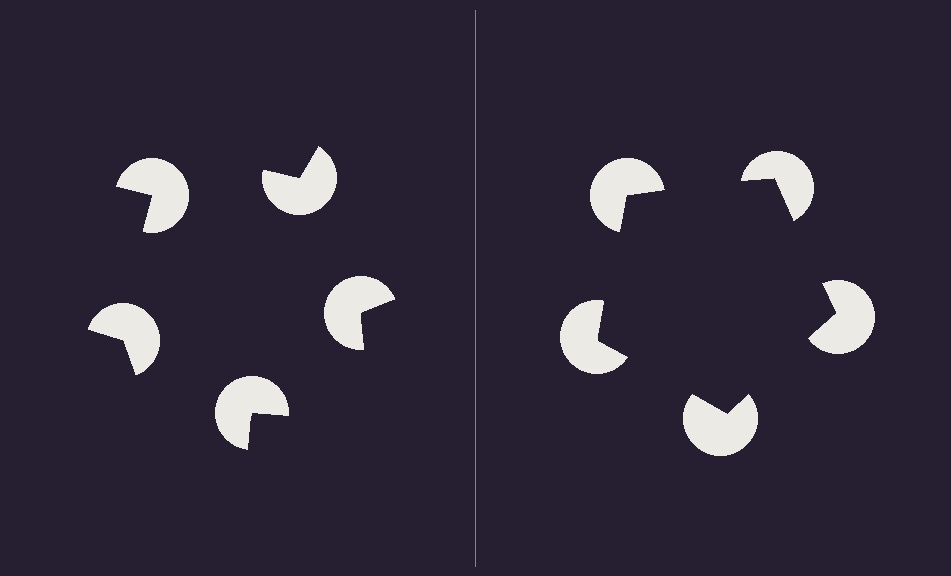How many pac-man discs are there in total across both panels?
10 — 5 on each side.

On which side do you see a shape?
An illusory pentagon appears on the right side. On the left side the wedge cuts are rotated, so no coherent shape forms.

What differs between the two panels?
The pac-man discs are positioned identically on both sides; only the wedge orientations differ. On the right they align to a pentagon; on the left they are misaligned.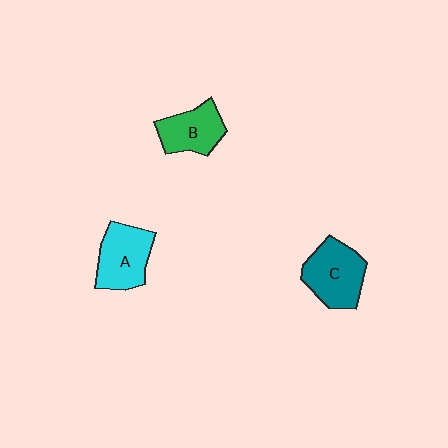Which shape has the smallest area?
Shape B (green).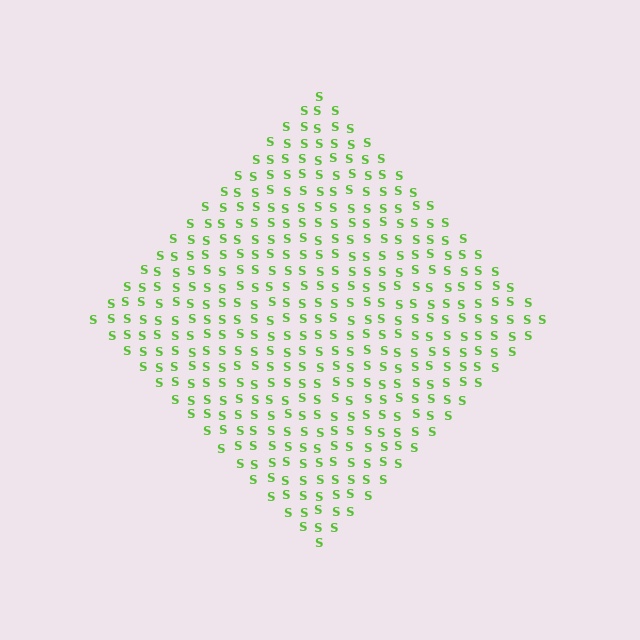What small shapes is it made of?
It is made of small letter S's.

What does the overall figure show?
The overall figure shows a diamond.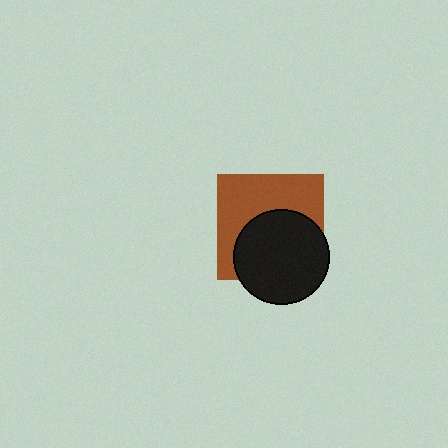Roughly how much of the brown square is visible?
About half of it is visible (roughly 51%).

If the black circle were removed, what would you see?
You would see the complete brown square.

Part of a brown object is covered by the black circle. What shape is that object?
It is a square.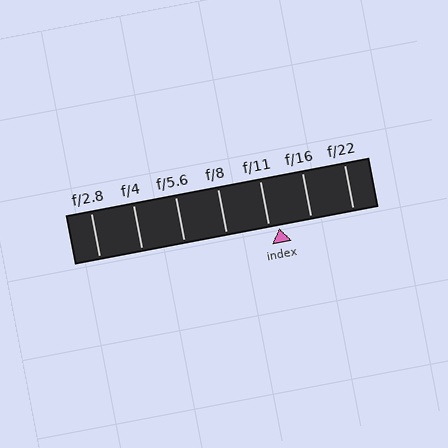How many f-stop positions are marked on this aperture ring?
There are 7 f-stop positions marked.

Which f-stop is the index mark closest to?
The index mark is closest to f/11.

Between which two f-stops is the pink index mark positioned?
The index mark is between f/11 and f/16.